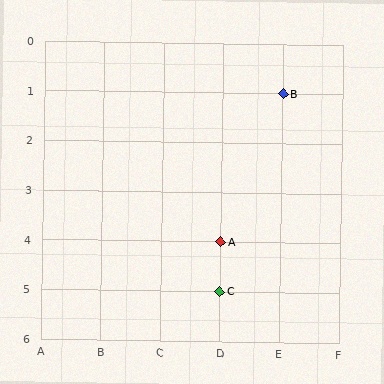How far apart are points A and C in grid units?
Points A and C are 1 row apart.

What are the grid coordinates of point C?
Point C is at grid coordinates (D, 5).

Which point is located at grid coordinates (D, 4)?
Point A is at (D, 4).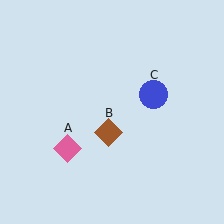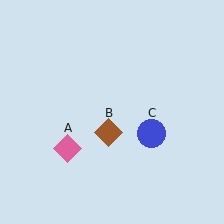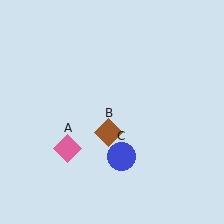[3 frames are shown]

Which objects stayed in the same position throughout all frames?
Pink diamond (object A) and brown diamond (object B) remained stationary.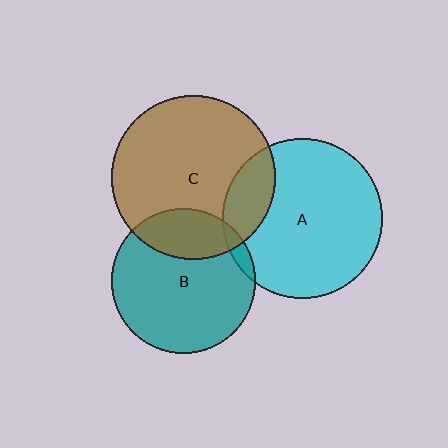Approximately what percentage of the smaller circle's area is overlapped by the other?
Approximately 5%.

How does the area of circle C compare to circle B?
Approximately 1.3 times.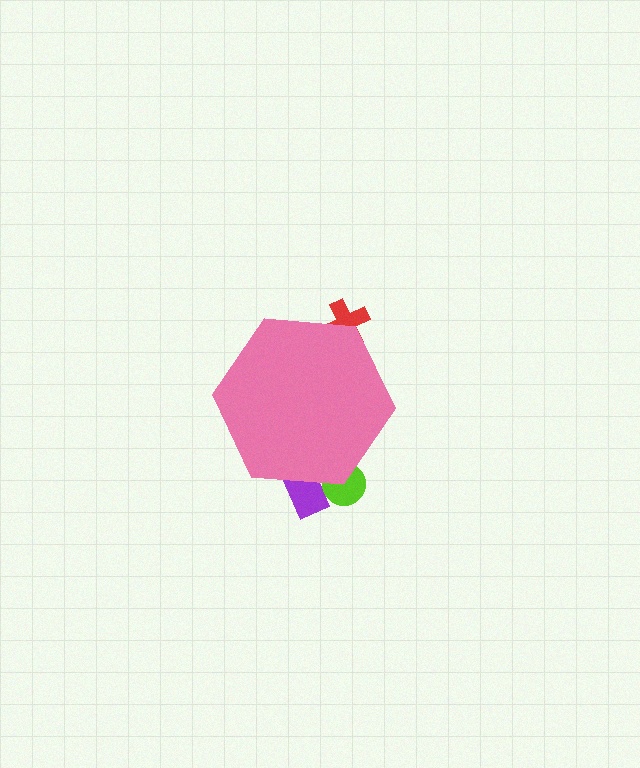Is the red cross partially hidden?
Yes, the red cross is partially hidden behind the pink hexagon.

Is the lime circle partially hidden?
Yes, the lime circle is partially hidden behind the pink hexagon.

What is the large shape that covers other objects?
A pink hexagon.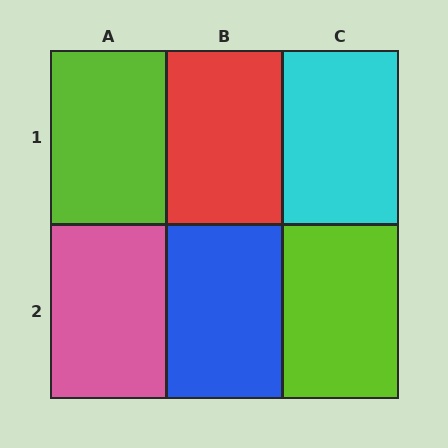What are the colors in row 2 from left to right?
Pink, blue, lime.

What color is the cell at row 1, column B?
Red.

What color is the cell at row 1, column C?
Cyan.